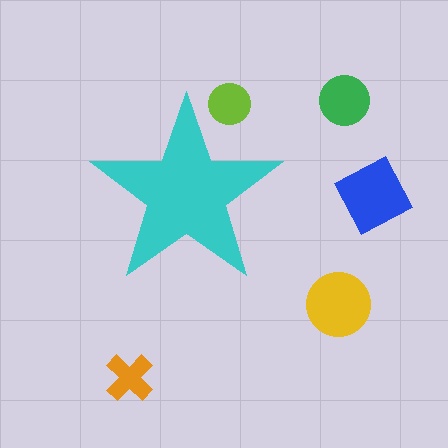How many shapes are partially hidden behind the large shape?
1 shape is partially hidden.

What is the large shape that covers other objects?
A cyan star.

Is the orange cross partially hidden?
No, the orange cross is fully visible.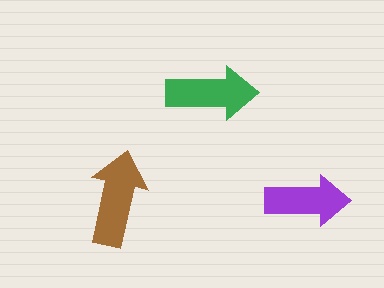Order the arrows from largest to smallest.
the brown one, the green one, the purple one.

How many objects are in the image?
There are 3 objects in the image.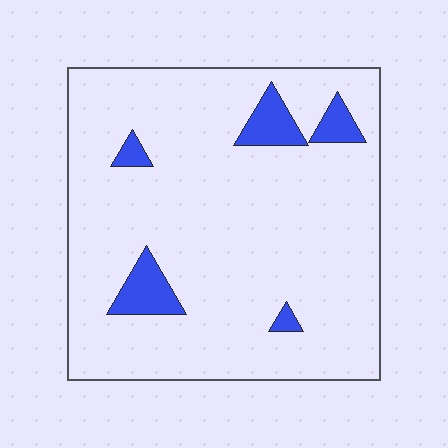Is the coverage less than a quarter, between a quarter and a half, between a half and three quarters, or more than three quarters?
Less than a quarter.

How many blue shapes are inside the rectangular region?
5.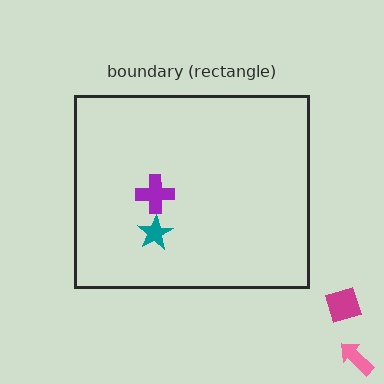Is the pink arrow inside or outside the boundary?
Outside.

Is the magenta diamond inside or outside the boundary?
Outside.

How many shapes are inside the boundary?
2 inside, 2 outside.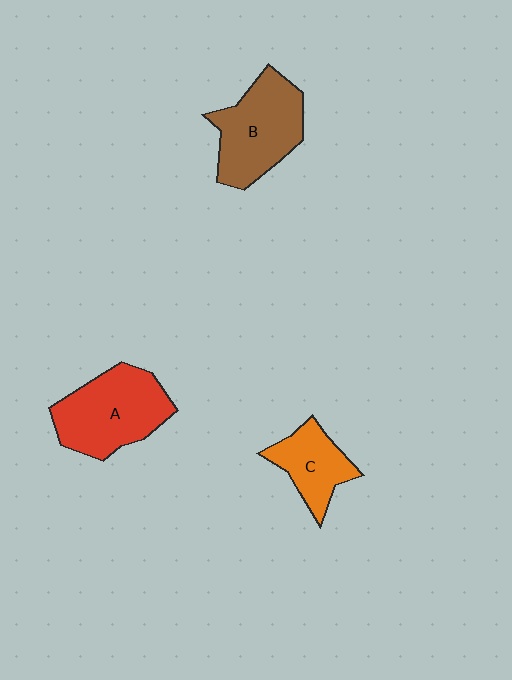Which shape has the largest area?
Shape A (red).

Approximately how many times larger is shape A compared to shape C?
Approximately 1.6 times.